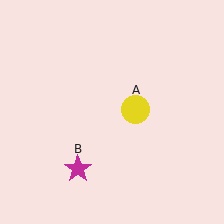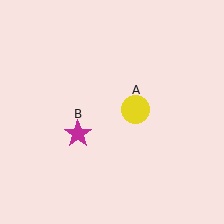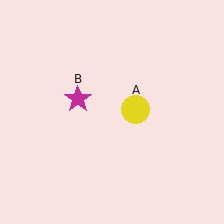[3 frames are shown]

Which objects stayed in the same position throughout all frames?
Yellow circle (object A) remained stationary.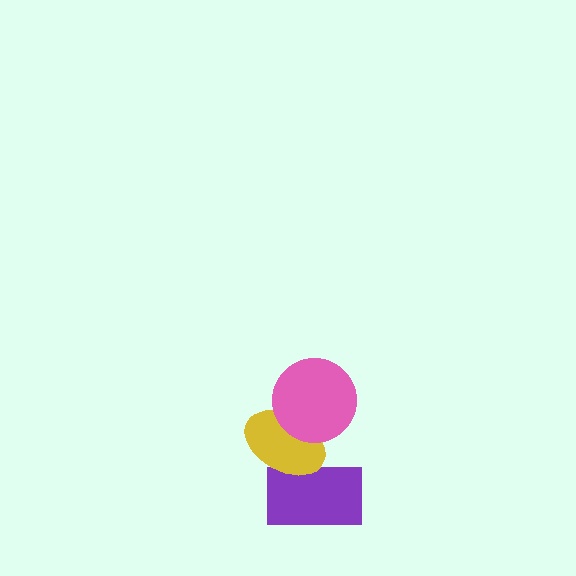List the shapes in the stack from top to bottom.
From top to bottom: the pink circle, the yellow ellipse, the purple rectangle.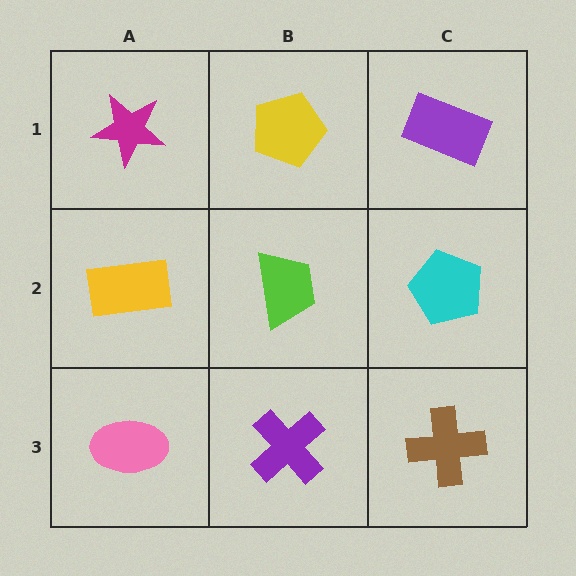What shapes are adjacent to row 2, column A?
A magenta star (row 1, column A), a pink ellipse (row 3, column A), a lime trapezoid (row 2, column B).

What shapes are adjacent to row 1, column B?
A lime trapezoid (row 2, column B), a magenta star (row 1, column A), a purple rectangle (row 1, column C).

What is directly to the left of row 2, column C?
A lime trapezoid.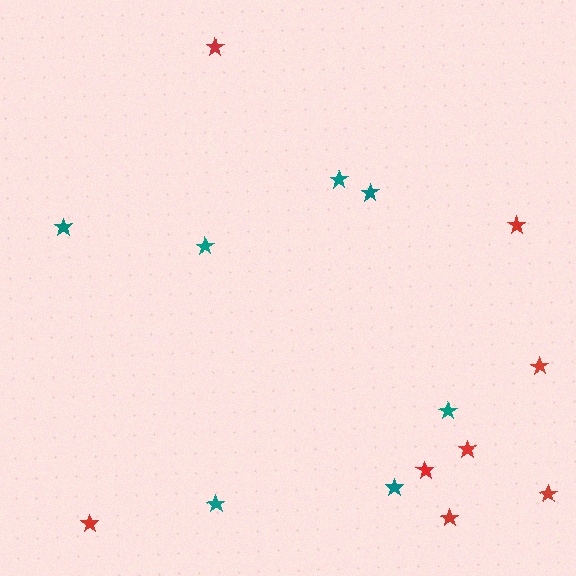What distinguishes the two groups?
There are 2 groups: one group of red stars (8) and one group of teal stars (7).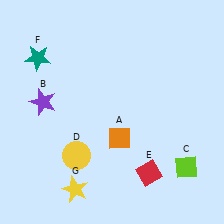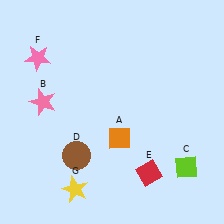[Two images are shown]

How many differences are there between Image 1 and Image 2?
There are 3 differences between the two images.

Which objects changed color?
B changed from purple to pink. D changed from yellow to brown. F changed from teal to pink.